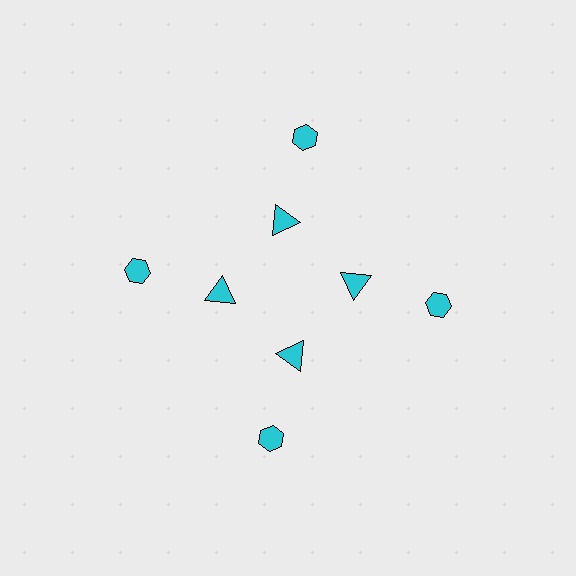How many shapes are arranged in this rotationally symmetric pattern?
There are 8 shapes, arranged in 4 groups of 2.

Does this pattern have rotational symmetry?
Yes, this pattern has 4-fold rotational symmetry. It looks the same after rotating 90 degrees around the center.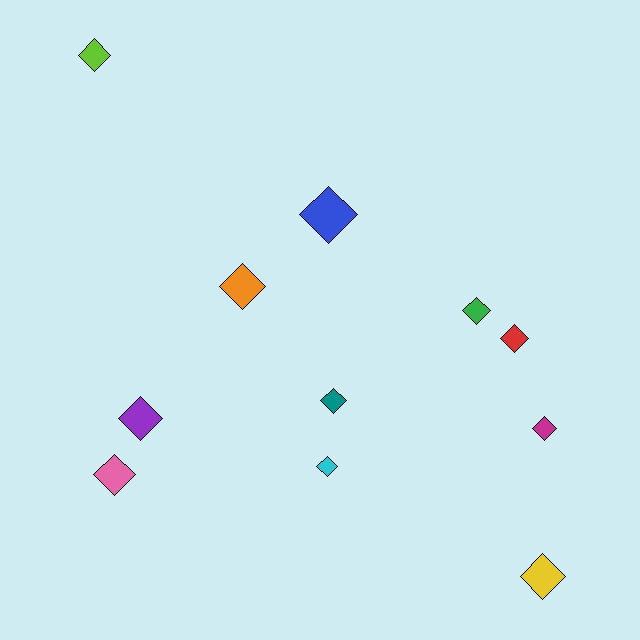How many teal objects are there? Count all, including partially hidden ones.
There is 1 teal object.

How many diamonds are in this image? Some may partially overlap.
There are 11 diamonds.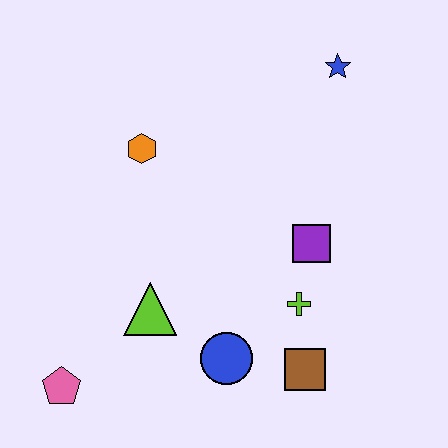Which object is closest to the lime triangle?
The blue circle is closest to the lime triangle.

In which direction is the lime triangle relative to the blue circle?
The lime triangle is to the left of the blue circle.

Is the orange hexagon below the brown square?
No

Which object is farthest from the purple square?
The pink pentagon is farthest from the purple square.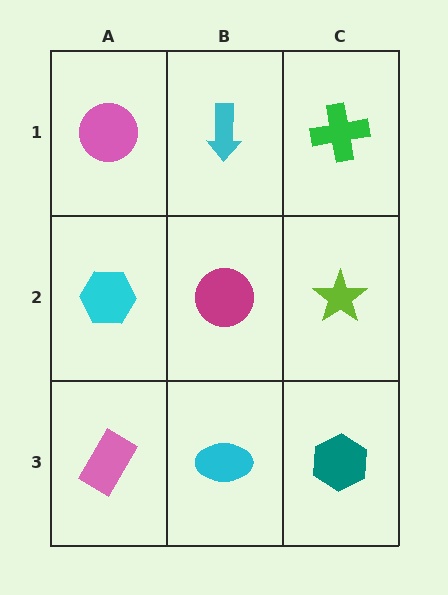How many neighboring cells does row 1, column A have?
2.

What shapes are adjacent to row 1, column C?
A lime star (row 2, column C), a cyan arrow (row 1, column B).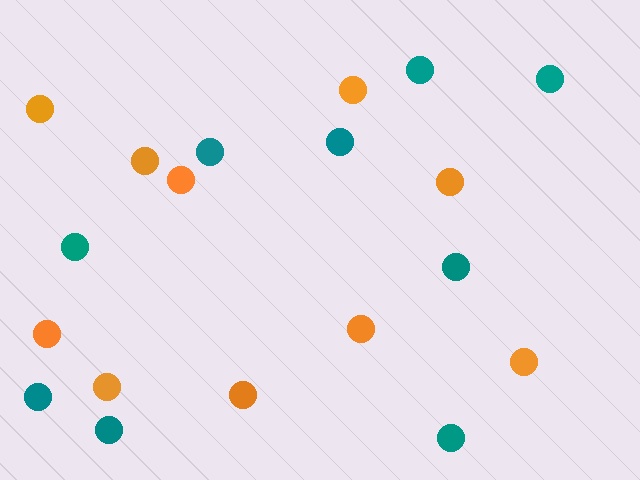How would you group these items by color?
There are 2 groups: one group of orange circles (10) and one group of teal circles (9).